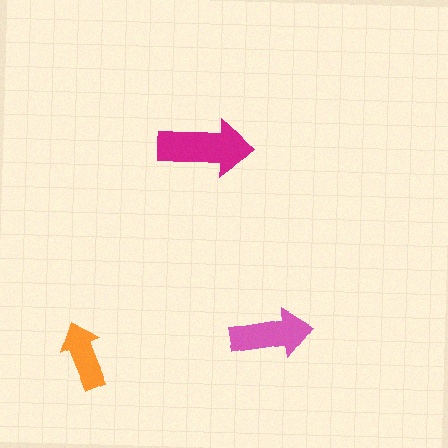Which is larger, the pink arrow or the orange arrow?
The pink one.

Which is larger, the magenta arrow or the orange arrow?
The magenta one.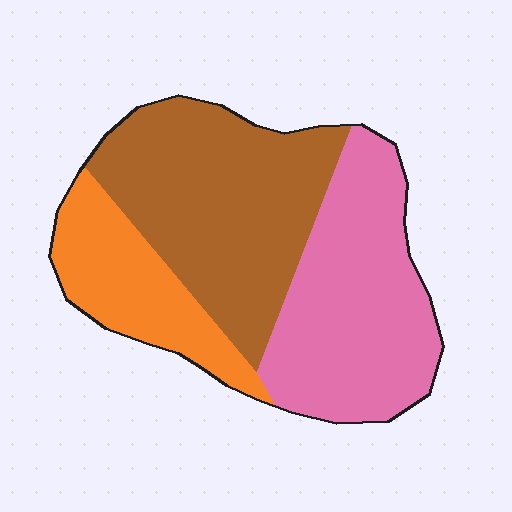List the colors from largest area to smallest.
From largest to smallest: brown, pink, orange.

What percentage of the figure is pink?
Pink covers roughly 40% of the figure.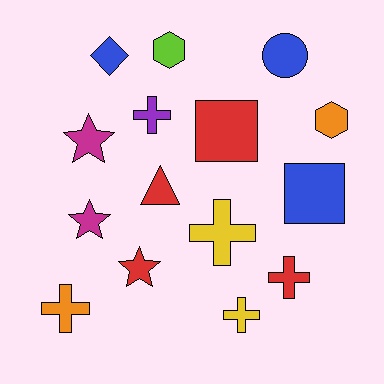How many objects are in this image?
There are 15 objects.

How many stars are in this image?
There are 3 stars.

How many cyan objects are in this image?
There are no cyan objects.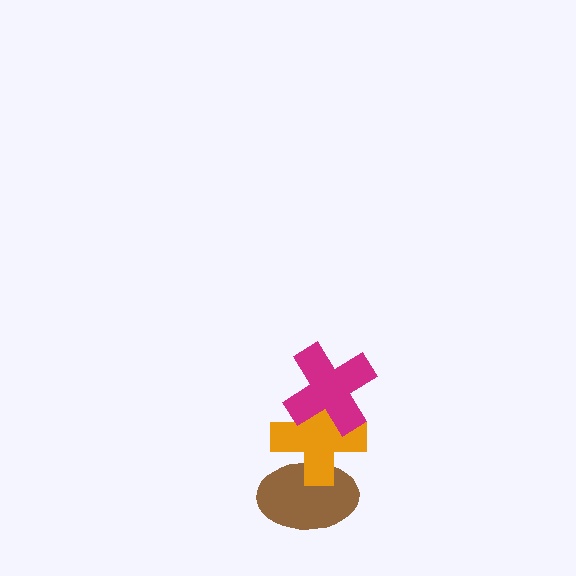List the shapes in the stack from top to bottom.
From top to bottom: the magenta cross, the orange cross, the brown ellipse.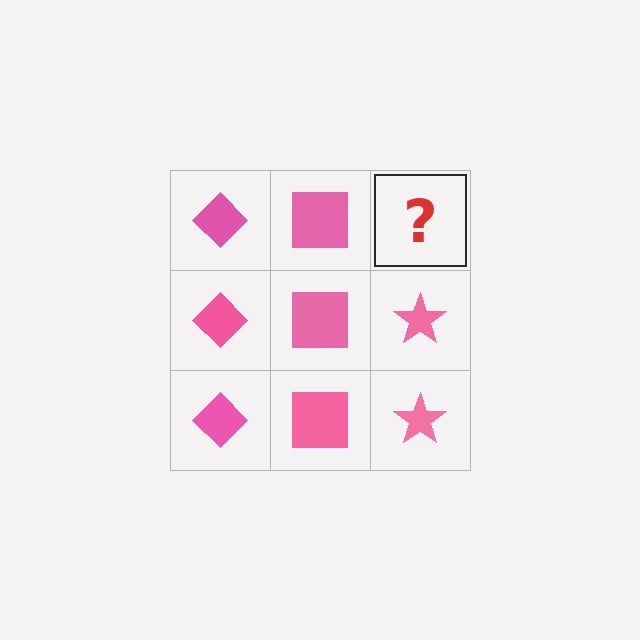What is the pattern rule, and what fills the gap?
The rule is that each column has a consistent shape. The gap should be filled with a pink star.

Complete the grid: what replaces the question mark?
The question mark should be replaced with a pink star.